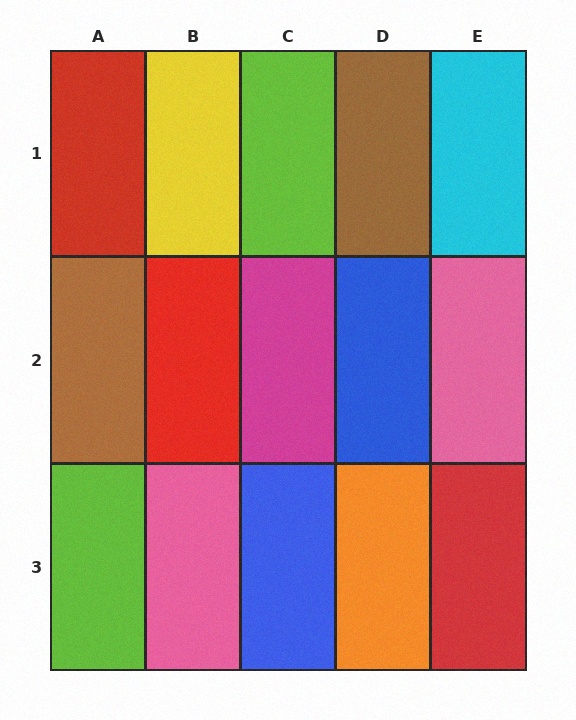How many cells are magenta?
1 cell is magenta.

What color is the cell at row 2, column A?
Brown.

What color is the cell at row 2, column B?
Red.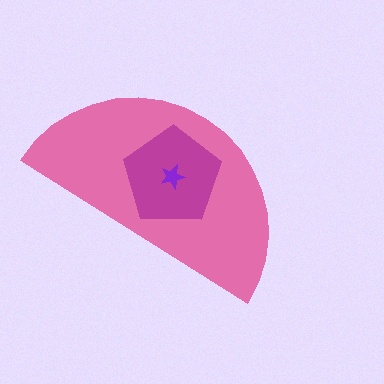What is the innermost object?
The purple star.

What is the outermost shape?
The pink semicircle.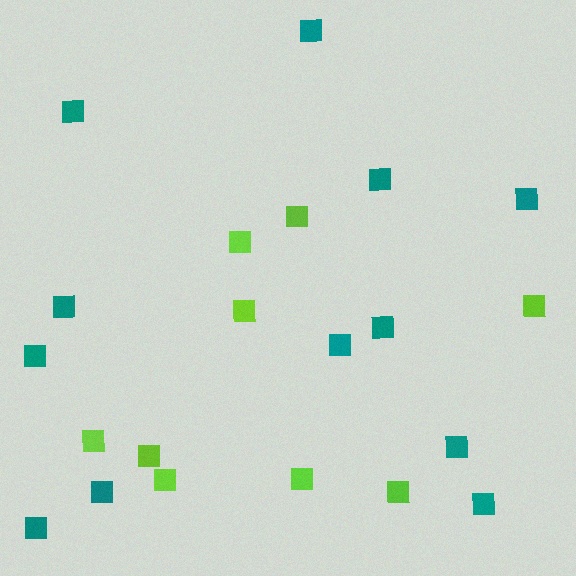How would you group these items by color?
There are 2 groups: one group of teal squares (12) and one group of lime squares (9).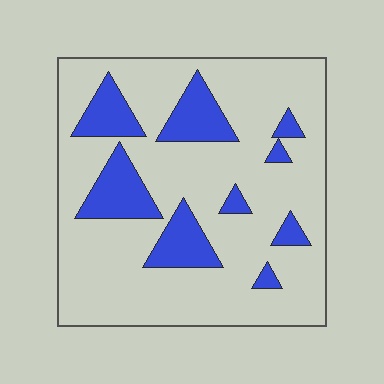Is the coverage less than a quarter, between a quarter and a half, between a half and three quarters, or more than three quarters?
Less than a quarter.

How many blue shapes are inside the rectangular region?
9.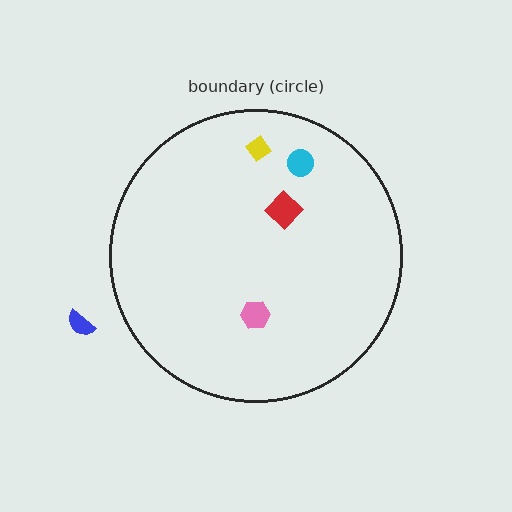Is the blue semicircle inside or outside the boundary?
Outside.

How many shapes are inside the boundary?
4 inside, 1 outside.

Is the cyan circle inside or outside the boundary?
Inside.